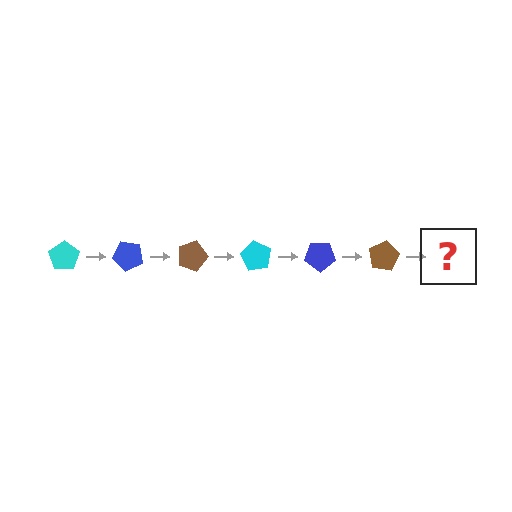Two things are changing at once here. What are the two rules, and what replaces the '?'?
The two rules are that it rotates 45 degrees each step and the color cycles through cyan, blue, and brown. The '?' should be a cyan pentagon, rotated 270 degrees from the start.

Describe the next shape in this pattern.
It should be a cyan pentagon, rotated 270 degrees from the start.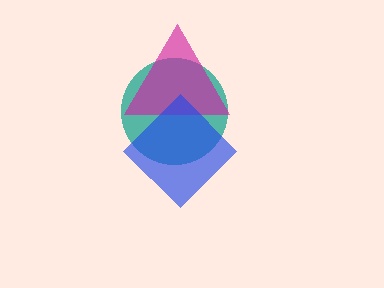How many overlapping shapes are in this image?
There are 3 overlapping shapes in the image.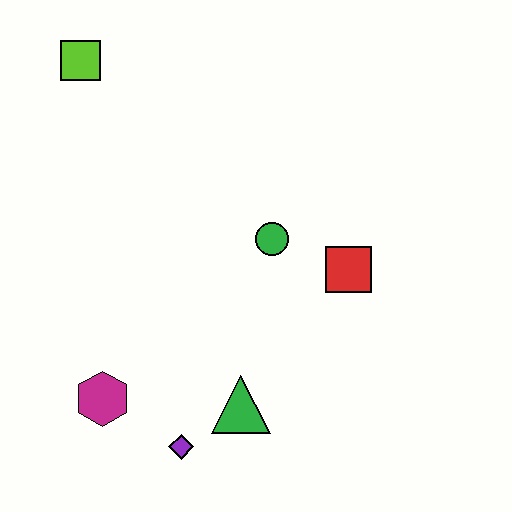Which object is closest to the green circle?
The red square is closest to the green circle.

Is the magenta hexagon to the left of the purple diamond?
Yes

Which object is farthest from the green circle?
The lime square is farthest from the green circle.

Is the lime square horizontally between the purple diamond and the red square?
No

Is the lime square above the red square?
Yes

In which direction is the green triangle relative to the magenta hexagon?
The green triangle is to the right of the magenta hexagon.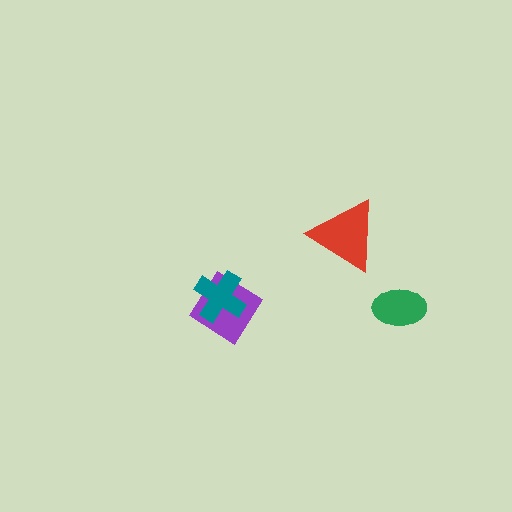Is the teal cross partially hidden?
No, no other shape covers it.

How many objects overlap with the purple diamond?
1 object overlaps with the purple diamond.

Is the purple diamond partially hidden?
Yes, it is partially covered by another shape.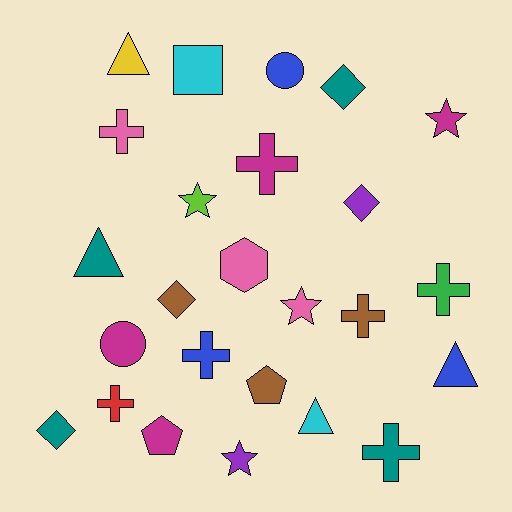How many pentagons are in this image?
There are 2 pentagons.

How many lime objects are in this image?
There is 1 lime object.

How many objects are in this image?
There are 25 objects.